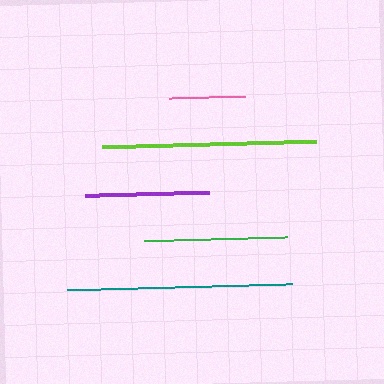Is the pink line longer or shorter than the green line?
The green line is longer than the pink line.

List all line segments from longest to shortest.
From longest to shortest: teal, lime, green, purple, pink.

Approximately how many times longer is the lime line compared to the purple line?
The lime line is approximately 1.7 times the length of the purple line.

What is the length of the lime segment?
The lime segment is approximately 213 pixels long.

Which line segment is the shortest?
The pink line is the shortest at approximately 76 pixels.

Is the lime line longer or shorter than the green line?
The lime line is longer than the green line.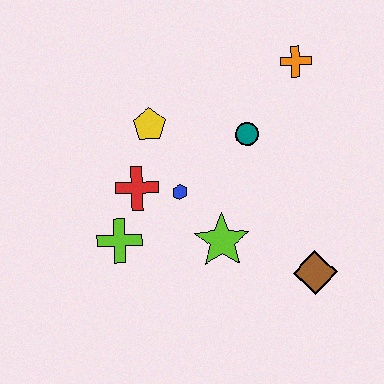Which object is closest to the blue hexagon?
The red cross is closest to the blue hexagon.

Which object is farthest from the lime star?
The orange cross is farthest from the lime star.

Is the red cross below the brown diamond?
No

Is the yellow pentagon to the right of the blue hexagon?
No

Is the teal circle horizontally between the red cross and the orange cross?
Yes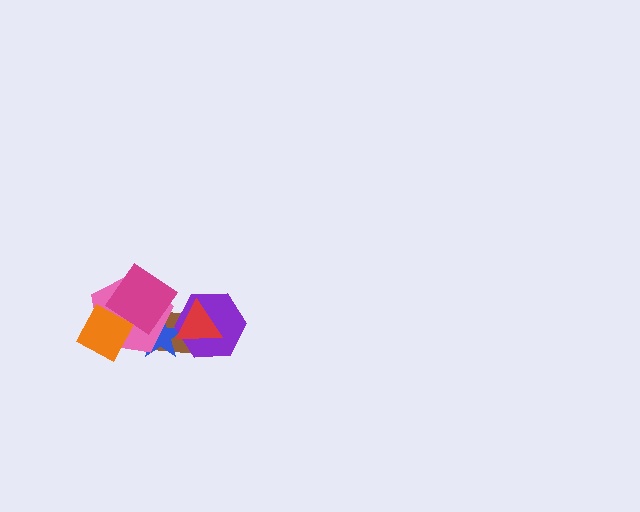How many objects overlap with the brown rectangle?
5 objects overlap with the brown rectangle.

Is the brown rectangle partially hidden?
Yes, it is partially covered by another shape.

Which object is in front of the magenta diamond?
The orange diamond is in front of the magenta diamond.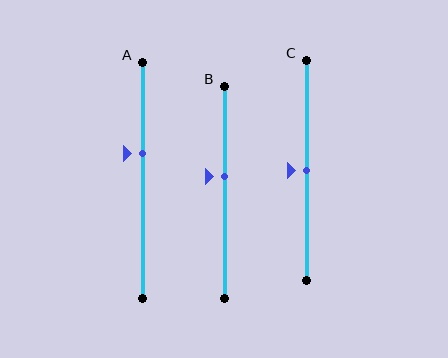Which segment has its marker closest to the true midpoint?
Segment C has its marker closest to the true midpoint.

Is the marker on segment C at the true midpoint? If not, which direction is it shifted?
Yes, the marker on segment C is at the true midpoint.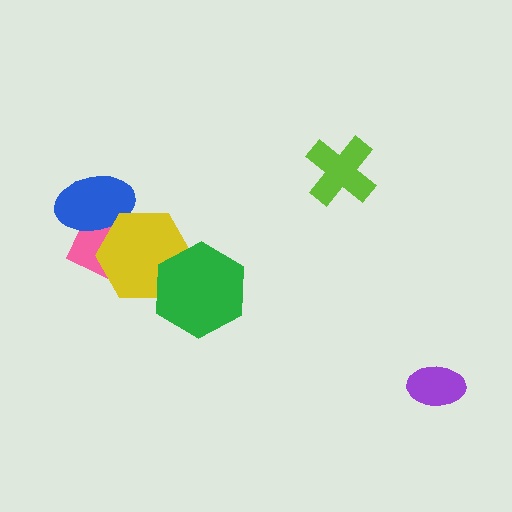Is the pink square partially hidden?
Yes, it is partially covered by another shape.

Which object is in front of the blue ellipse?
The yellow hexagon is in front of the blue ellipse.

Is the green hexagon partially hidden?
No, no other shape covers it.